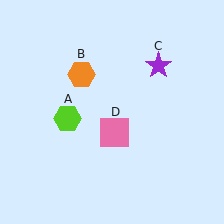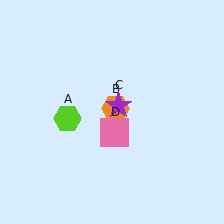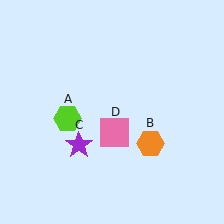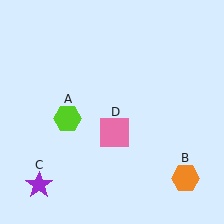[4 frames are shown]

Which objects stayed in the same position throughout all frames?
Lime hexagon (object A) and pink square (object D) remained stationary.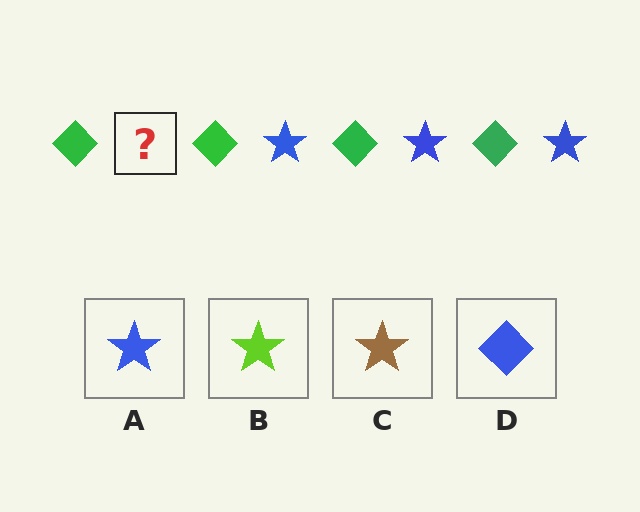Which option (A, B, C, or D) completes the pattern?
A.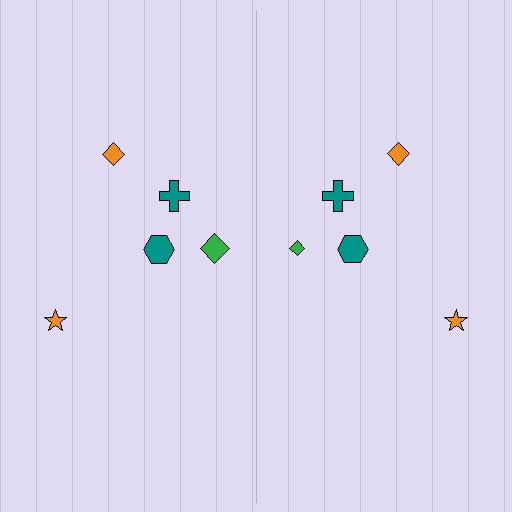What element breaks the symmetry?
The green diamond on the right side has a different size than its mirror counterpart.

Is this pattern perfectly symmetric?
No, the pattern is not perfectly symmetric. The green diamond on the right side has a different size than its mirror counterpart.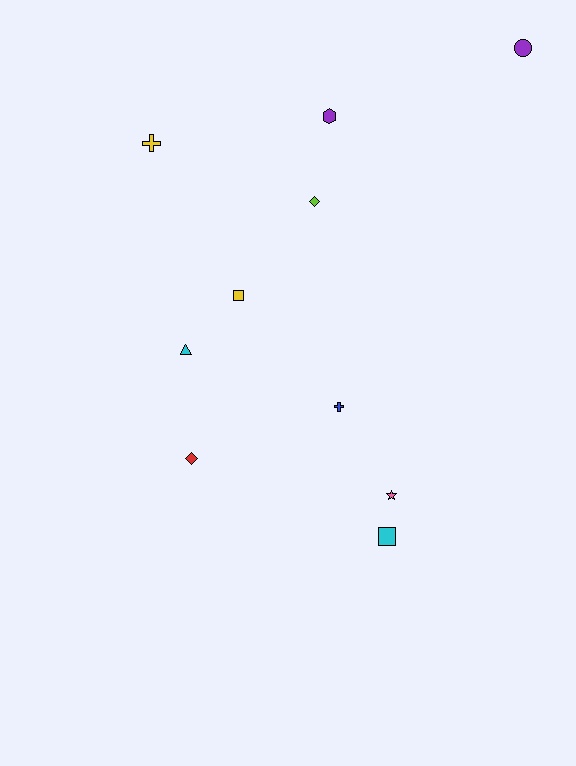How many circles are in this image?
There is 1 circle.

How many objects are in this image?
There are 10 objects.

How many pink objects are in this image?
There is 1 pink object.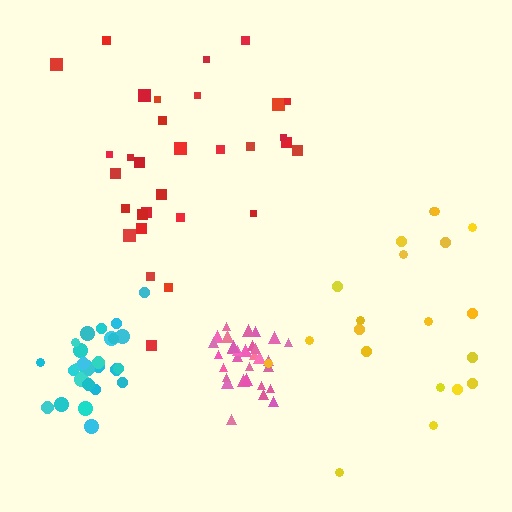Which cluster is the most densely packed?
Pink.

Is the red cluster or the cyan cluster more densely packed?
Cyan.